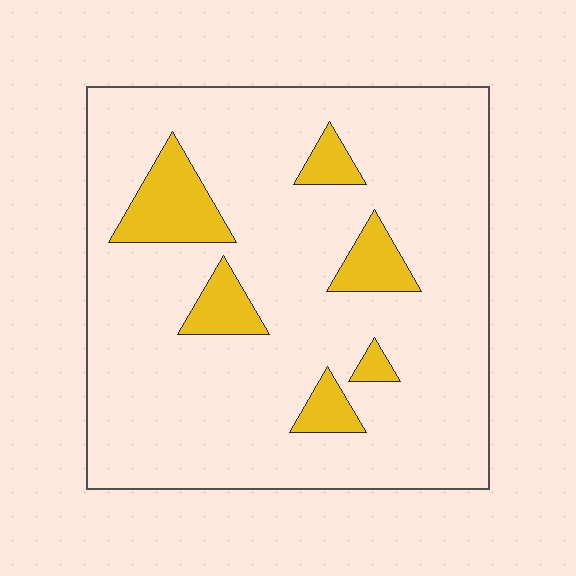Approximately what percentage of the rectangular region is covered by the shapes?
Approximately 15%.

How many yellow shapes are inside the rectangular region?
6.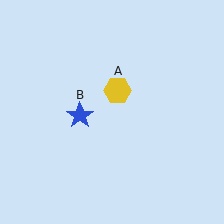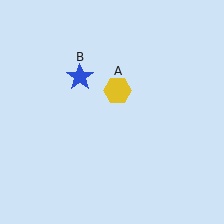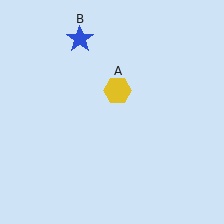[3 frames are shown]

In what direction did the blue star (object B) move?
The blue star (object B) moved up.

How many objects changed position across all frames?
1 object changed position: blue star (object B).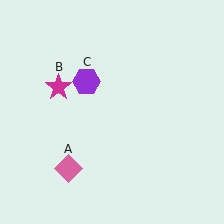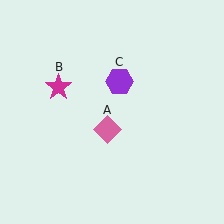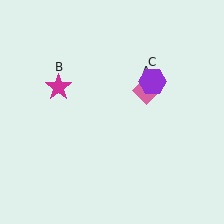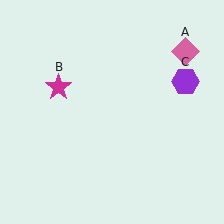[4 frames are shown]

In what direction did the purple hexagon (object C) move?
The purple hexagon (object C) moved right.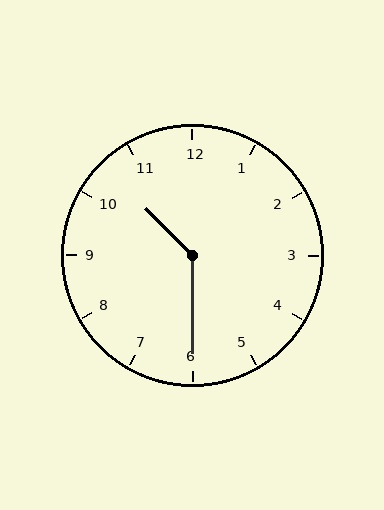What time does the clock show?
10:30.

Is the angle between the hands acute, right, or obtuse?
It is obtuse.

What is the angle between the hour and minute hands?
Approximately 135 degrees.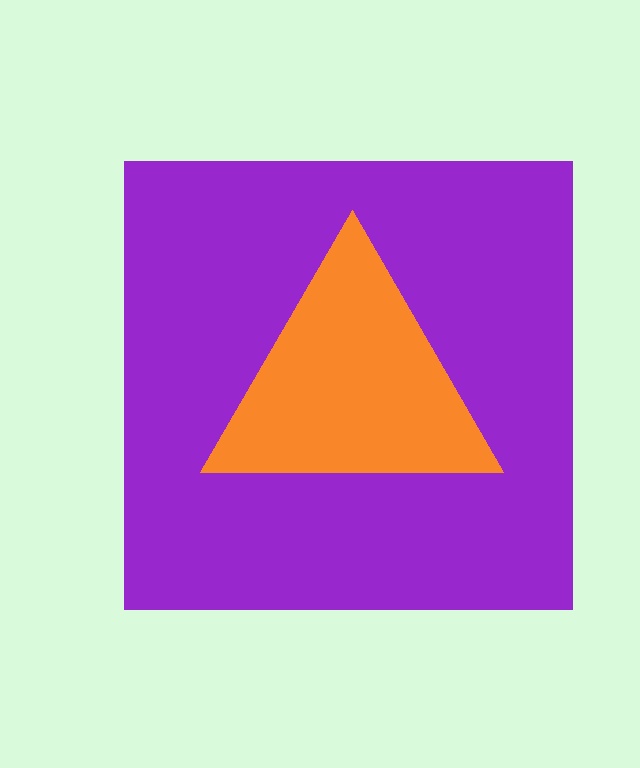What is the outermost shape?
The purple square.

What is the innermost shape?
The orange triangle.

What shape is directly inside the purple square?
The orange triangle.